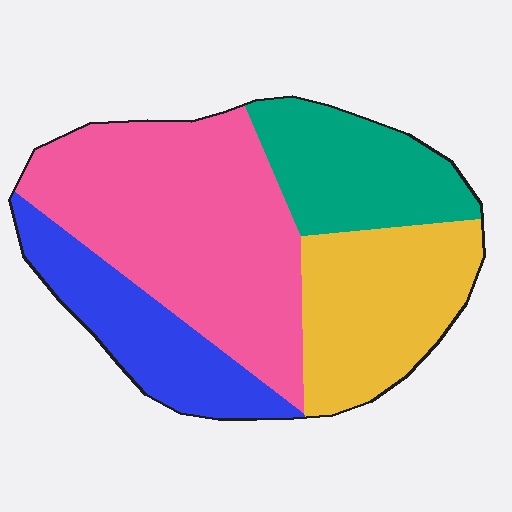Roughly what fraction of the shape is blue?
Blue takes up about one sixth (1/6) of the shape.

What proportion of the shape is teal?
Teal covers about 20% of the shape.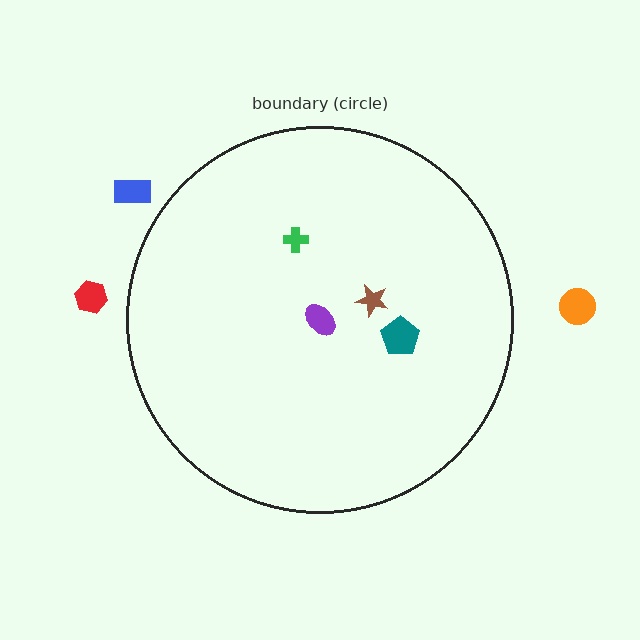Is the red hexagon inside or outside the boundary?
Outside.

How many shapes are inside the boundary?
4 inside, 3 outside.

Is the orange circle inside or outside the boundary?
Outside.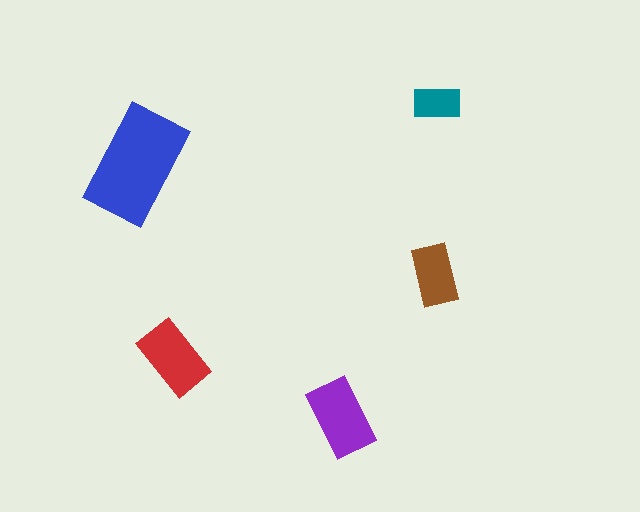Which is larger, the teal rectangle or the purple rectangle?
The purple one.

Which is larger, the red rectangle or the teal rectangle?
The red one.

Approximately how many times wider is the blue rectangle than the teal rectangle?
About 2.5 times wider.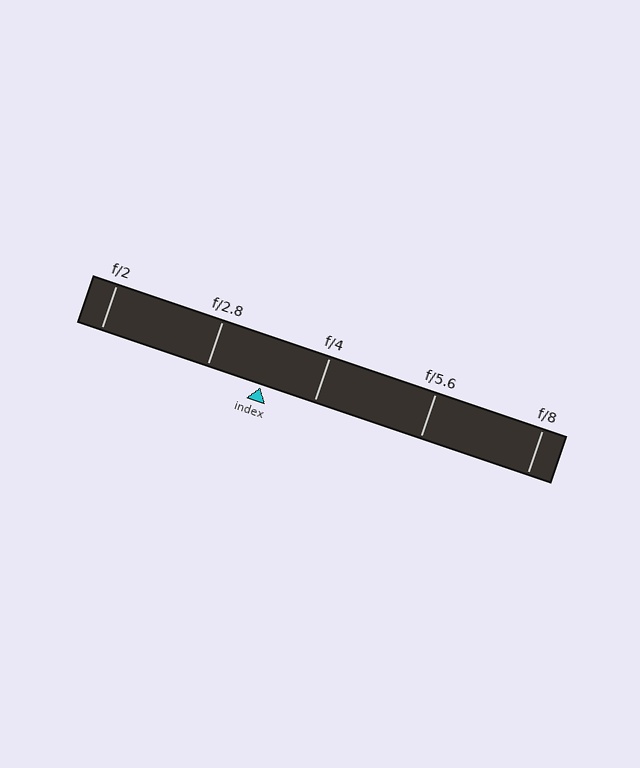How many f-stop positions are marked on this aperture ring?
There are 5 f-stop positions marked.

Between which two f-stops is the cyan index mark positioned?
The index mark is between f/2.8 and f/4.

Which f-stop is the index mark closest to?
The index mark is closest to f/4.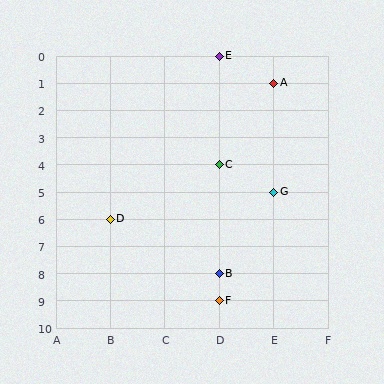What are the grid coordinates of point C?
Point C is at grid coordinates (D, 4).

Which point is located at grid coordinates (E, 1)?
Point A is at (E, 1).